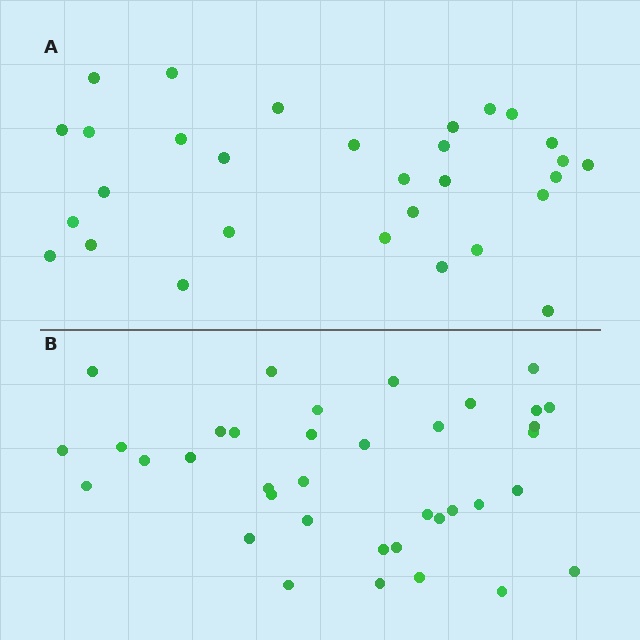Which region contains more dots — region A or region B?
Region B (the bottom region) has more dots.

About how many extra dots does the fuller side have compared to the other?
Region B has roughly 8 or so more dots than region A.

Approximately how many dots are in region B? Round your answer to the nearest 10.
About 40 dots. (The exact count is 37, which rounds to 40.)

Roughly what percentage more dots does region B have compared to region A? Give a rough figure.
About 25% more.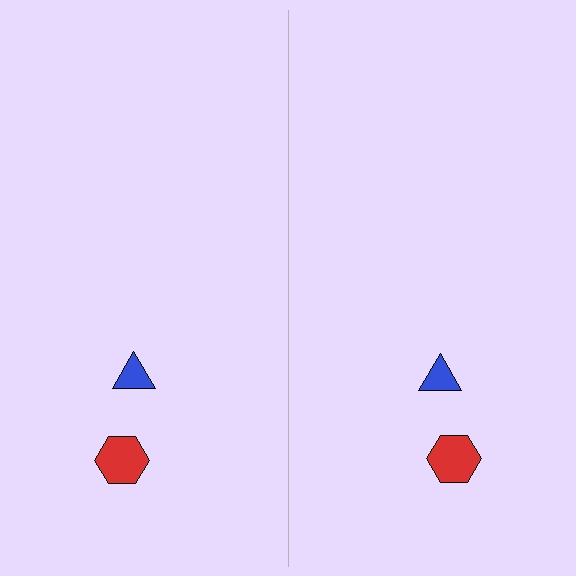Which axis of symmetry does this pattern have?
The pattern has a vertical axis of symmetry running through the center of the image.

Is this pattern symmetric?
Yes, this pattern has bilateral (reflection) symmetry.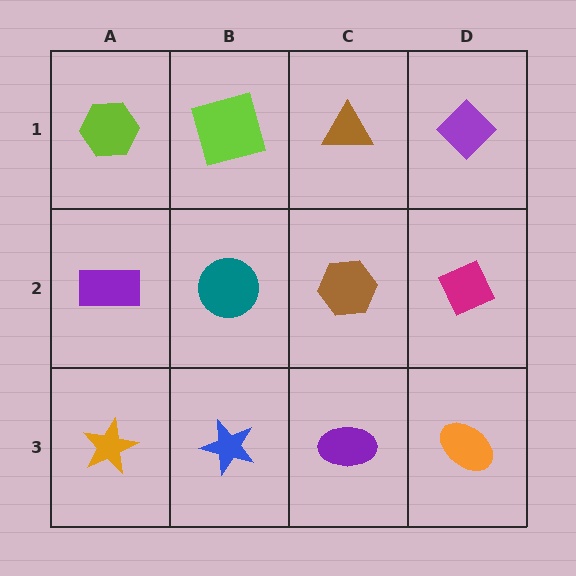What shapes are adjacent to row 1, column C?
A brown hexagon (row 2, column C), a lime square (row 1, column B), a purple diamond (row 1, column D).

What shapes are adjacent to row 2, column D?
A purple diamond (row 1, column D), an orange ellipse (row 3, column D), a brown hexagon (row 2, column C).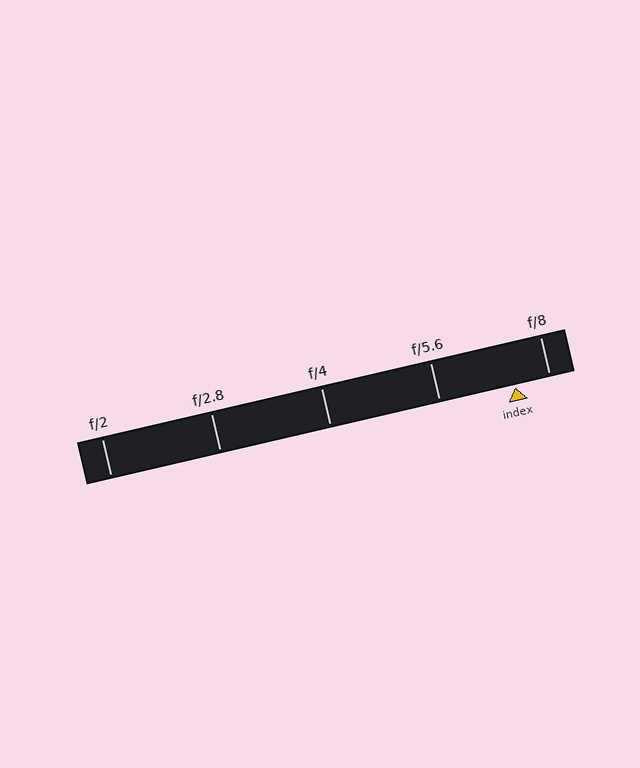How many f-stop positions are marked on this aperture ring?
There are 5 f-stop positions marked.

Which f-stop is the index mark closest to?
The index mark is closest to f/8.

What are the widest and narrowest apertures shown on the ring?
The widest aperture shown is f/2 and the narrowest is f/8.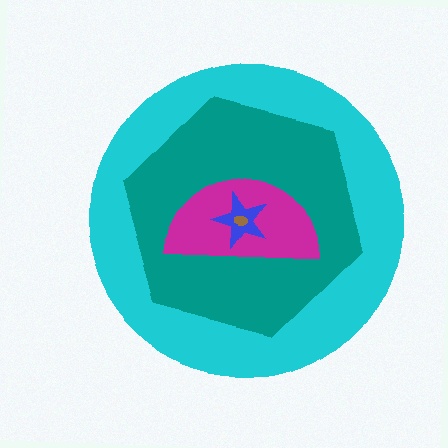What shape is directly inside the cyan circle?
The teal hexagon.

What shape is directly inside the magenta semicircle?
The blue star.